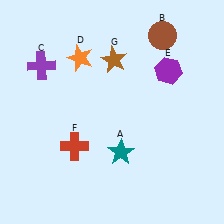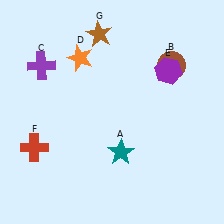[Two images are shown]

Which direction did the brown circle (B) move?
The brown circle (B) moved down.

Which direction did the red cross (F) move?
The red cross (F) moved left.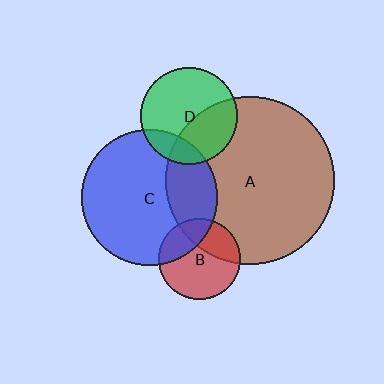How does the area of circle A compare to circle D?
Approximately 3.0 times.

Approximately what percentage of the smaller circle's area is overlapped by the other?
Approximately 30%.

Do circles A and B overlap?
Yes.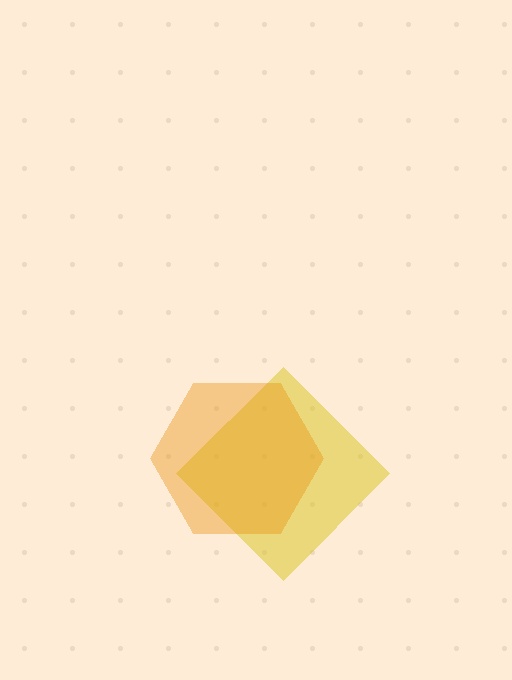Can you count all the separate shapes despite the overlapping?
Yes, there are 2 separate shapes.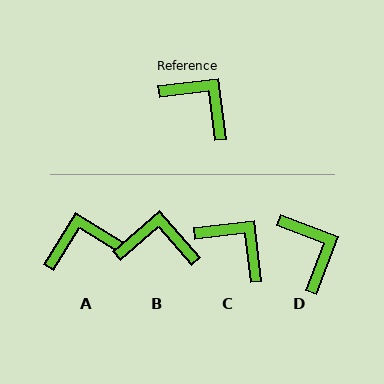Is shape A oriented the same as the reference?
No, it is off by about 52 degrees.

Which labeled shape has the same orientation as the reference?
C.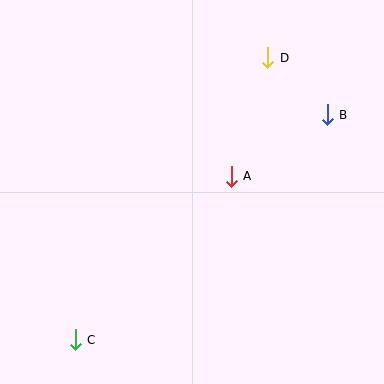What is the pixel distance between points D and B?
The distance between D and B is 83 pixels.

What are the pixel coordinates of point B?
Point B is at (327, 115).